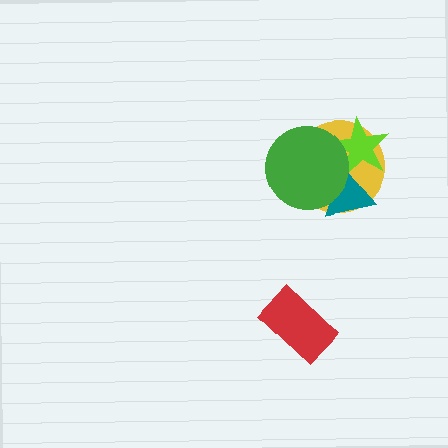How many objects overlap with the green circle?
3 objects overlap with the green circle.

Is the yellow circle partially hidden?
Yes, it is partially covered by another shape.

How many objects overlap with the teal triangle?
3 objects overlap with the teal triangle.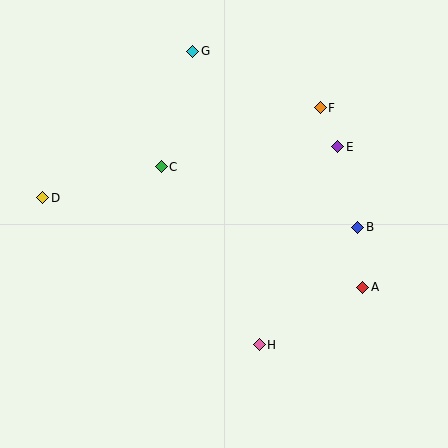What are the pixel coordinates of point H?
Point H is at (259, 345).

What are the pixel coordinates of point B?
Point B is at (358, 227).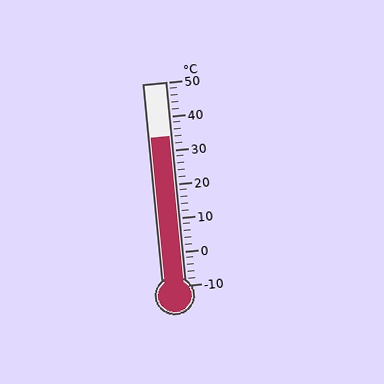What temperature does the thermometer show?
The thermometer shows approximately 34°C.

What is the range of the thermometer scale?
The thermometer scale ranges from -10°C to 50°C.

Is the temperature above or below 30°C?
The temperature is above 30°C.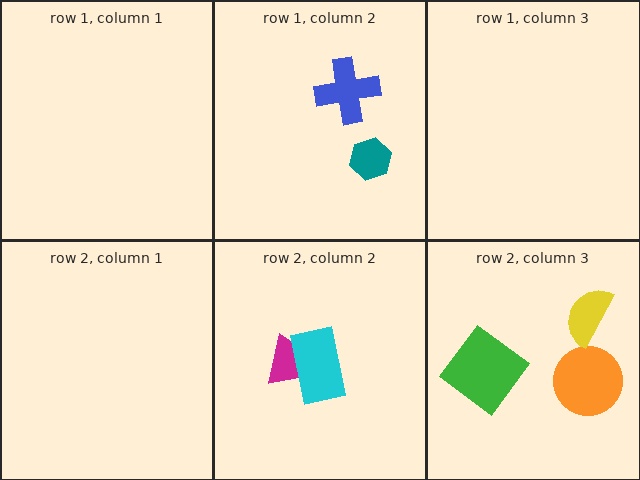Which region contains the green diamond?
The row 2, column 3 region.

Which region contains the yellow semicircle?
The row 2, column 3 region.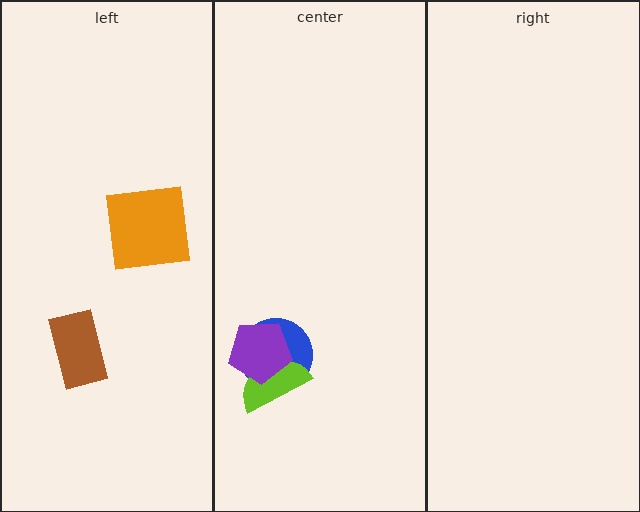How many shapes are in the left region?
2.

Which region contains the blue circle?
The center region.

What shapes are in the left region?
The orange square, the brown rectangle.